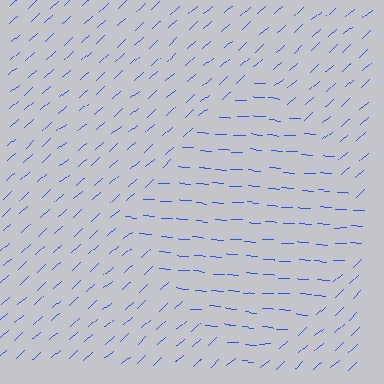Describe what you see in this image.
The image is filled with small blue line segments. A diamond region in the image has lines oriented differently from the surrounding lines, creating a visible texture boundary.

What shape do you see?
I see a diamond.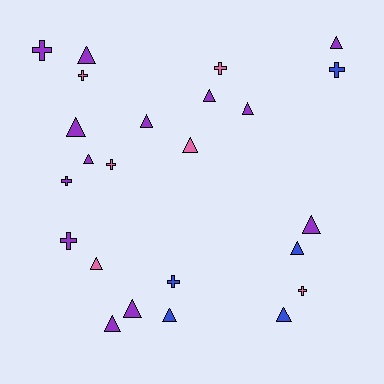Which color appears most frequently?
Purple, with 13 objects.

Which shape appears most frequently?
Triangle, with 15 objects.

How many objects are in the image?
There are 24 objects.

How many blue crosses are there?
There are 2 blue crosses.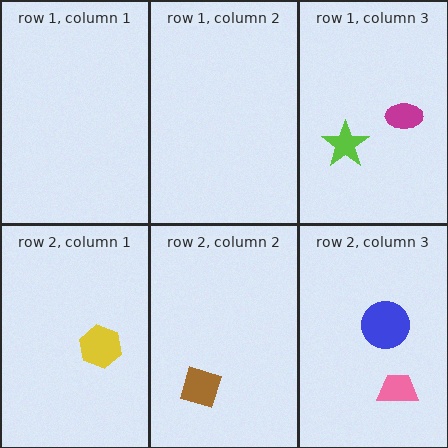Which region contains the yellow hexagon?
The row 2, column 1 region.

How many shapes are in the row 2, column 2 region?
1.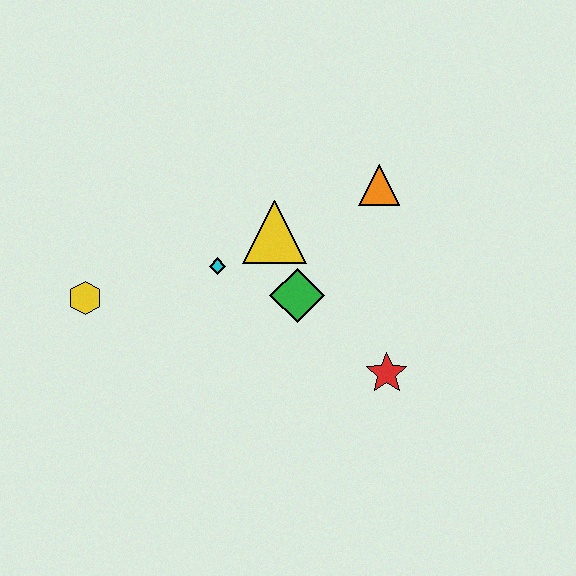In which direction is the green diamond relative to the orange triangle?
The green diamond is below the orange triangle.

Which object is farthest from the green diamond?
The yellow hexagon is farthest from the green diamond.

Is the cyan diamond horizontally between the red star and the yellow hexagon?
Yes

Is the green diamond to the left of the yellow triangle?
No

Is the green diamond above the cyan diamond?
No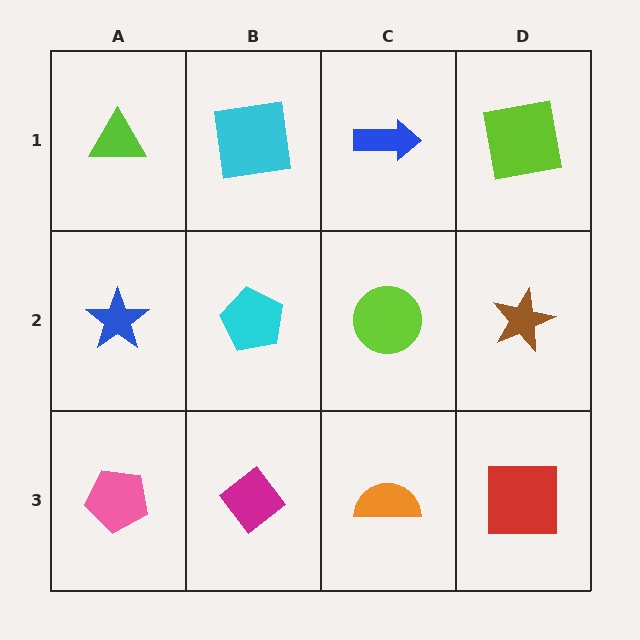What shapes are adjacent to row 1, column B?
A cyan pentagon (row 2, column B), a lime triangle (row 1, column A), a blue arrow (row 1, column C).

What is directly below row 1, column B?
A cyan pentagon.